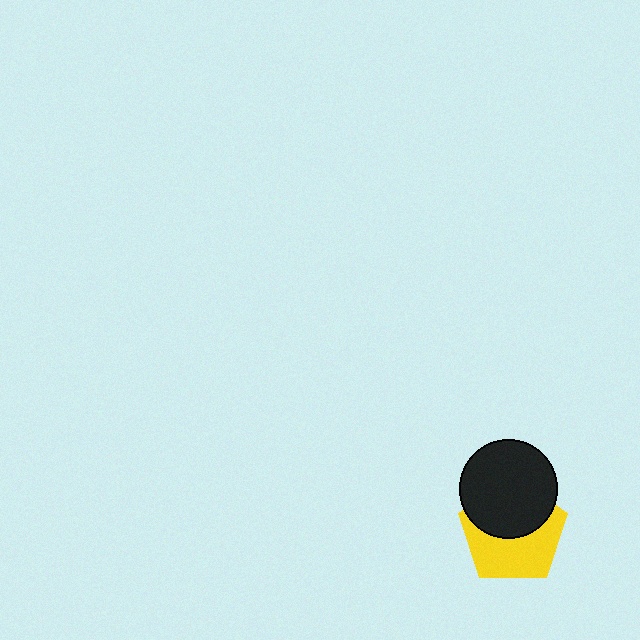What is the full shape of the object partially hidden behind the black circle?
The partially hidden object is a yellow pentagon.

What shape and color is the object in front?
The object in front is a black circle.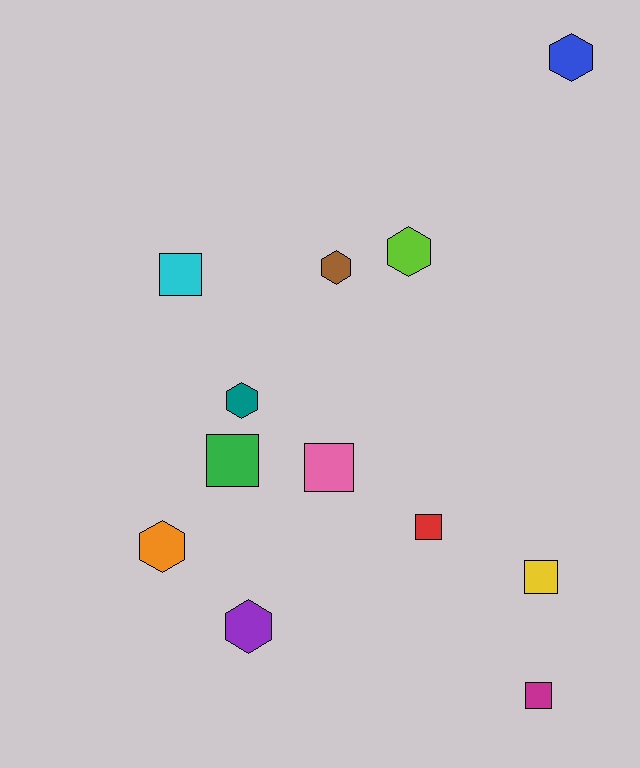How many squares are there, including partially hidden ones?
There are 6 squares.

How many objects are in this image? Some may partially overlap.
There are 12 objects.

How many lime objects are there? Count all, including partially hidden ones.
There is 1 lime object.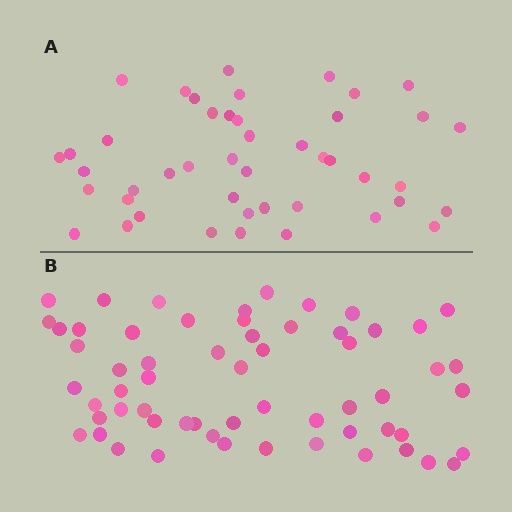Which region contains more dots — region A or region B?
Region B (the bottom region) has more dots.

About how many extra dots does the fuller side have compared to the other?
Region B has approximately 15 more dots than region A.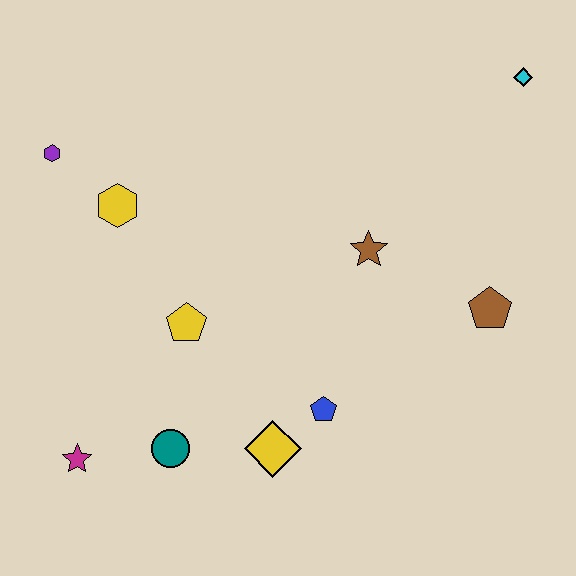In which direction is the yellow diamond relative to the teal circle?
The yellow diamond is to the right of the teal circle.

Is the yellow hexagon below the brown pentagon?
No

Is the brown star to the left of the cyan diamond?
Yes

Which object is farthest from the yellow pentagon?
The cyan diamond is farthest from the yellow pentagon.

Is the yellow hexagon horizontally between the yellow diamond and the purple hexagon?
Yes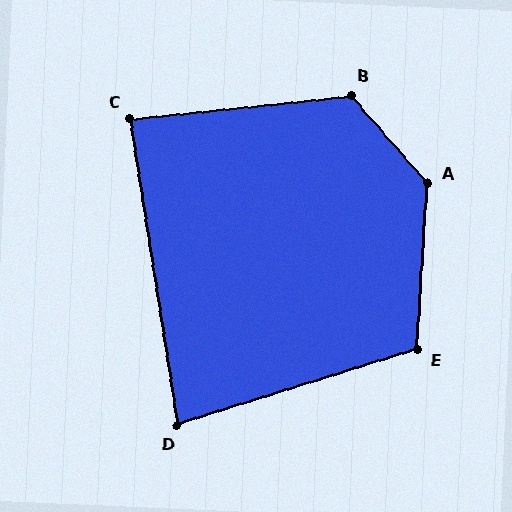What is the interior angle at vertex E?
Approximately 111 degrees (obtuse).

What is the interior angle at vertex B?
Approximately 125 degrees (obtuse).